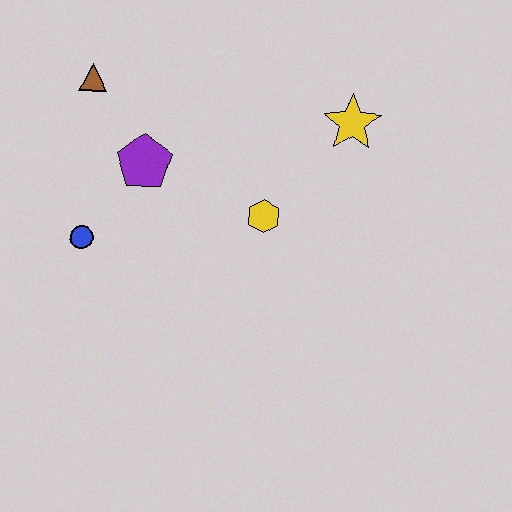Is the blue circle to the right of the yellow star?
No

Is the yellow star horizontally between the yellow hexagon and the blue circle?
No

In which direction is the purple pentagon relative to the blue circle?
The purple pentagon is above the blue circle.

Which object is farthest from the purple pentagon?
The yellow star is farthest from the purple pentagon.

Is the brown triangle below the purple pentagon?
No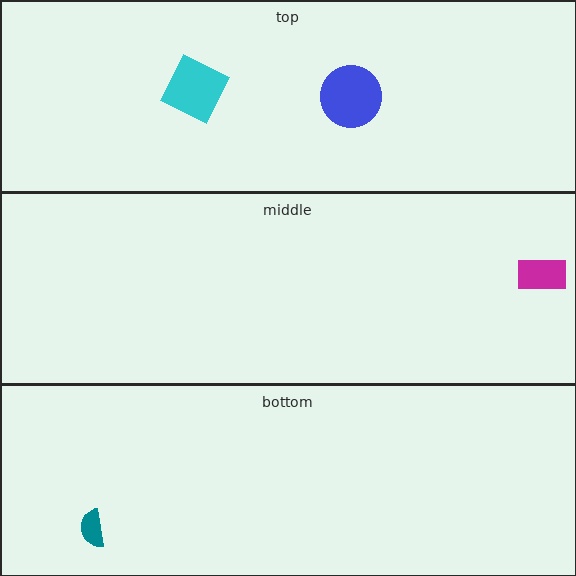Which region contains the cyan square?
The top region.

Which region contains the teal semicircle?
The bottom region.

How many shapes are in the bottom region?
1.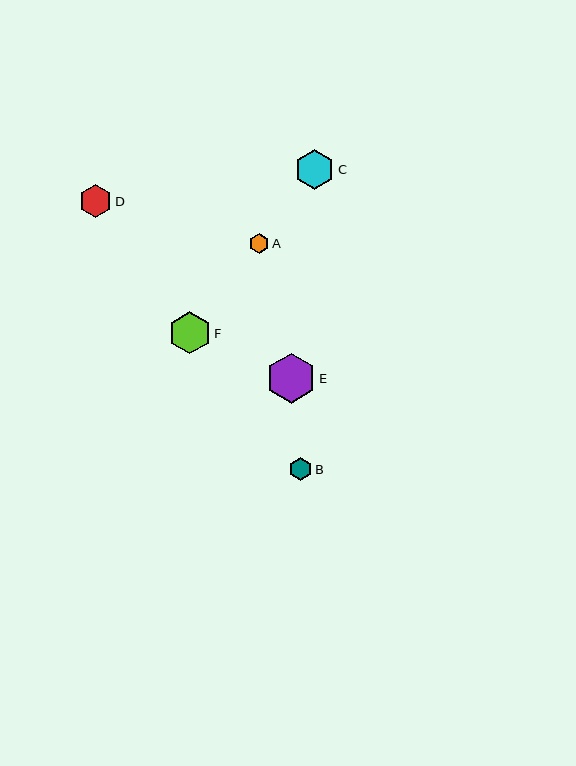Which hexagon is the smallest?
Hexagon A is the smallest with a size of approximately 20 pixels.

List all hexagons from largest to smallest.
From largest to smallest: E, F, C, D, B, A.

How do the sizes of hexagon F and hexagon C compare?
Hexagon F and hexagon C are approximately the same size.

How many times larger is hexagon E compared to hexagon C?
Hexagon E is approximately 1.2 times the size of hexagon C.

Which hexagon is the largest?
Hexagon E is the largest with a size of approximately 49 pixels.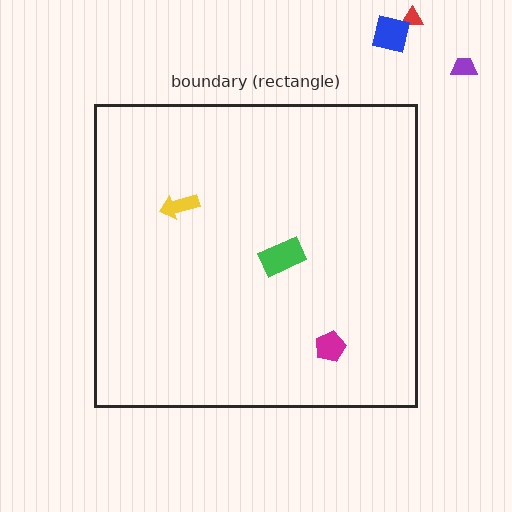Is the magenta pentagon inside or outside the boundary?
Inside.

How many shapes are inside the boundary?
3 inside, 3 outside.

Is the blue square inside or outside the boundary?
Outside.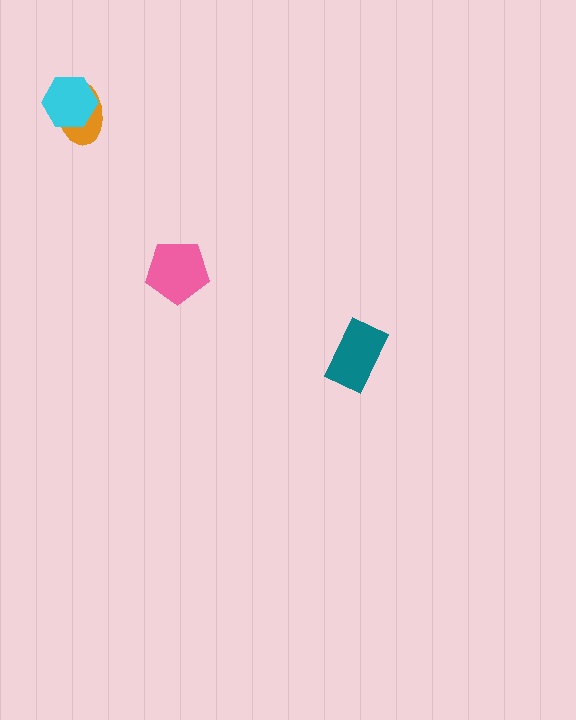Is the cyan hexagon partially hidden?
No, no other shape covers it.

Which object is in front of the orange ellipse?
The cyan hexagon is in front of the orange ellipse.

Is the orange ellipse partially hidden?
Yes, it is partially covered by another shape.